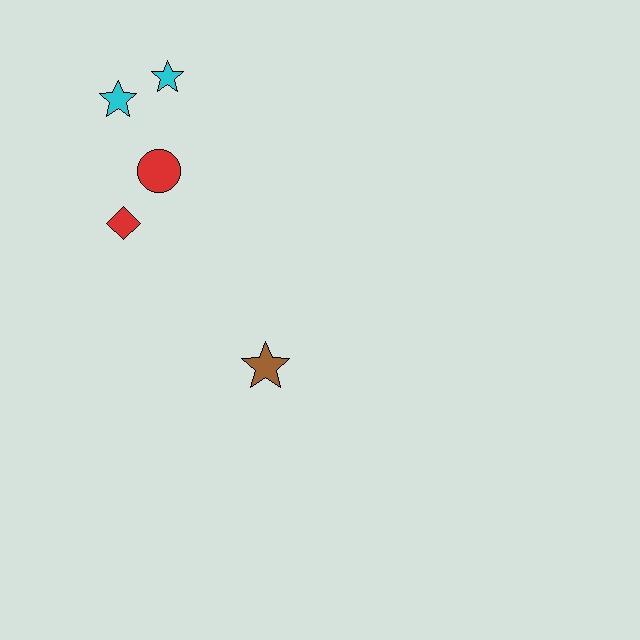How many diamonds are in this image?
There is 1 diamond.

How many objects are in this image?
There are 5 objects.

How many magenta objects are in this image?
There are no magenta objects.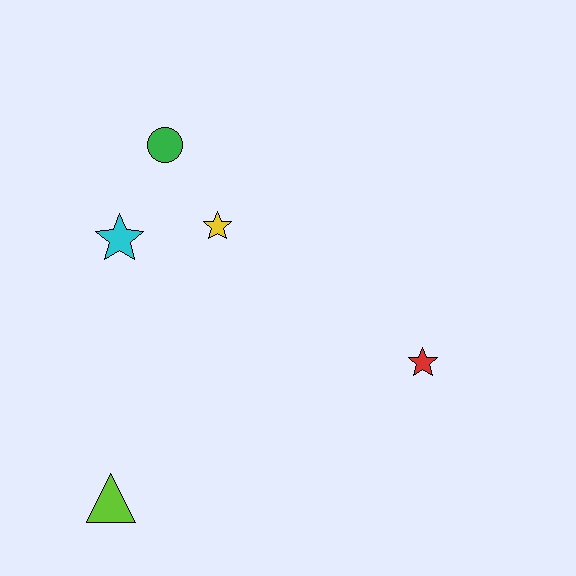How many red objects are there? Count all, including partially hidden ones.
There is 1 red object.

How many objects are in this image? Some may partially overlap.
There are 5 objects.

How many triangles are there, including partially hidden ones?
There is 1 triangle.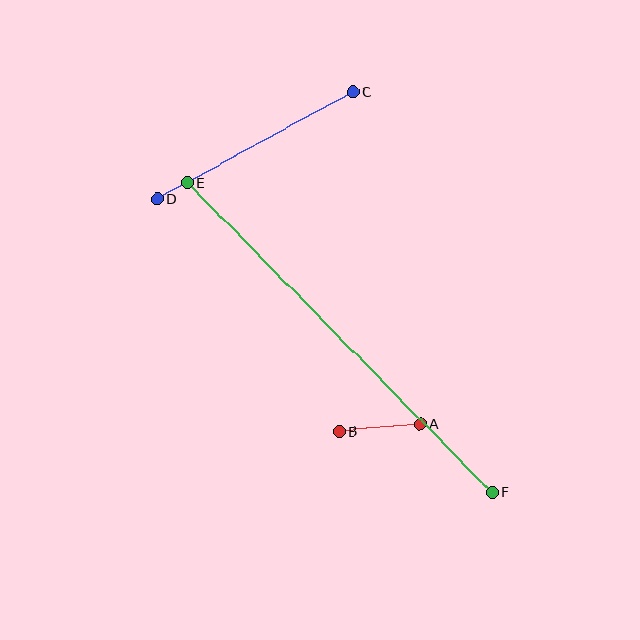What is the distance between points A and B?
The distance is approximately 81 pixels.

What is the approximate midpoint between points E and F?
The midpoint is at approximately (339, 338) pixels.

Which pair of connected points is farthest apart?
Points E and F are farthest apart.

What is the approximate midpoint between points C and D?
The midpoint is at approximately (255, 146) pixels.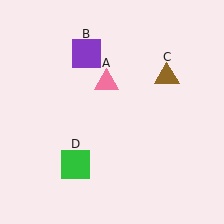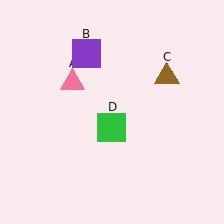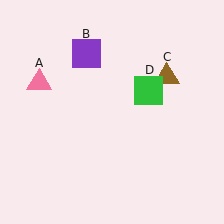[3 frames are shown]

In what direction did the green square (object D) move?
The green square (object D) moved up and to the right.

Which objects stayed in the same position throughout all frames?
Purple square (object B) and brown triangle (object C) remained stationary.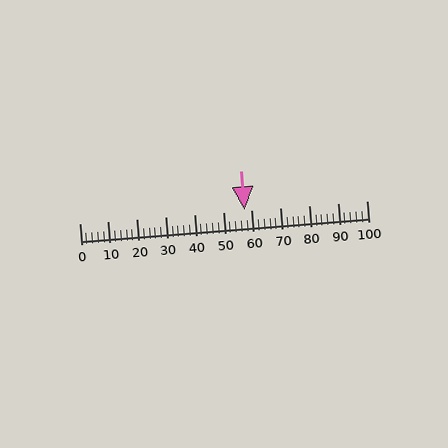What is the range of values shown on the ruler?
The ruler shows values from 0 to 100.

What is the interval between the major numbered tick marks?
The major tick marks are spaced 10 units apart.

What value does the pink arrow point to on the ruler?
The pink arrow points to approximately 57.